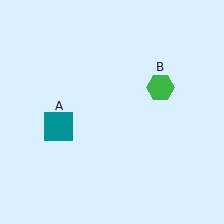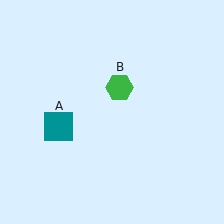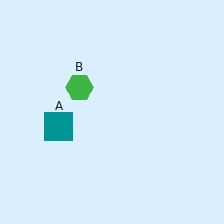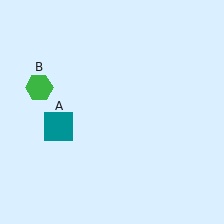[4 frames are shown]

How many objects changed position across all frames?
1 object changed position: green hexagon (object B).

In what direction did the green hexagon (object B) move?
The green hexagon (object B) moved left.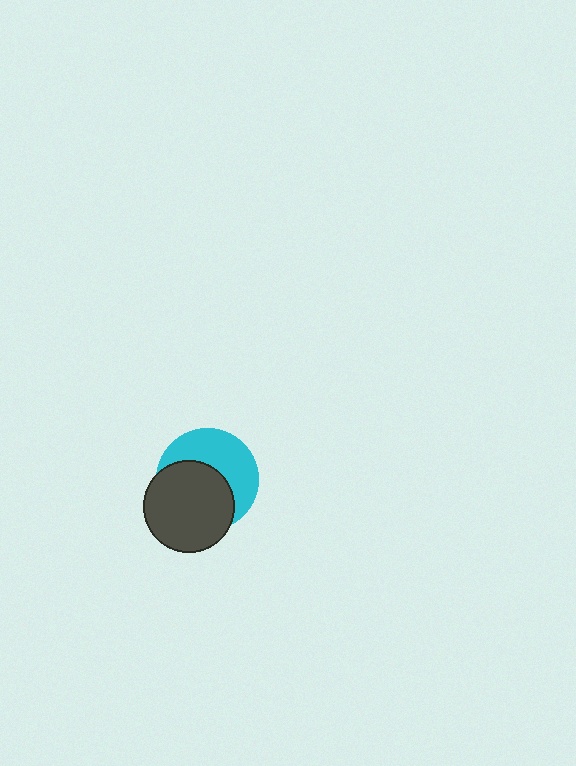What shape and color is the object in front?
The object in front is a dark gray circle.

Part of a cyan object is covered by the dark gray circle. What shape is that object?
It is a circle.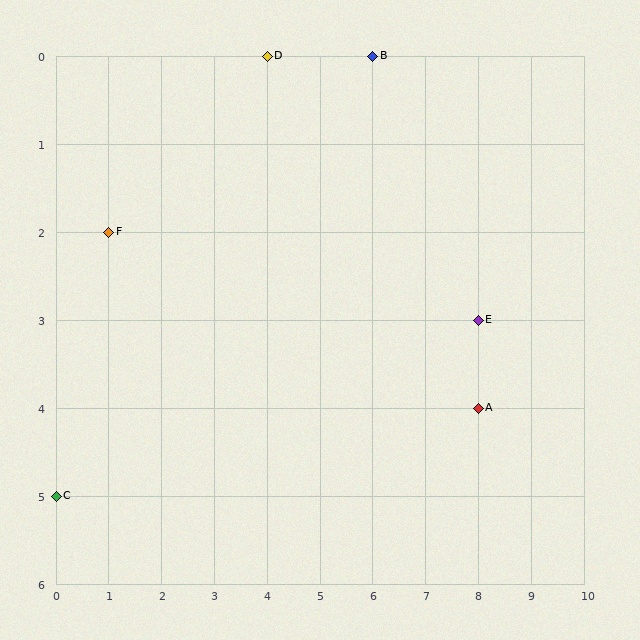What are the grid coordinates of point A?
Point A is at grid coordinates (8, 4).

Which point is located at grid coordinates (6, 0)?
Point B is at (6, 0).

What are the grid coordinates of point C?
Point C is at grid coordinates (0, 5).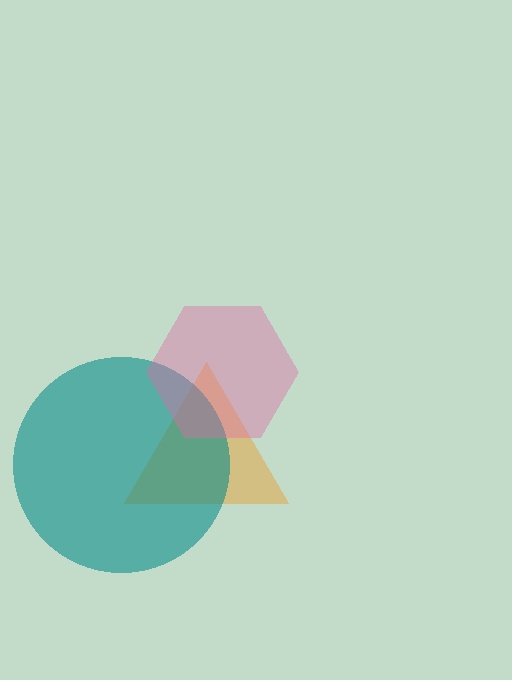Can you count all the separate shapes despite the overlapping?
Yes, there are 3 separate shapes.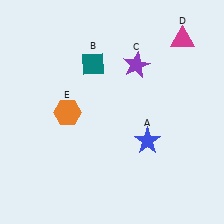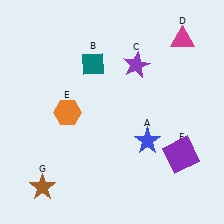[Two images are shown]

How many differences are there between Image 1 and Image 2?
There are 2 differences between the two images.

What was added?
A purple square (F), a brown star (G) were added in Image 2.